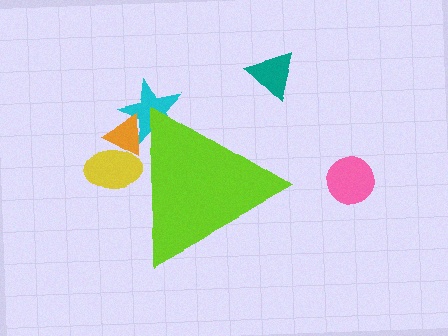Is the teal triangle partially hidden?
No, the teal triangle is fully visible.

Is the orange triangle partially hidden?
Yes, the orange triangle is partially hidden behind the lime triangle.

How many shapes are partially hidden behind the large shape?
3 shapes are partially hidden.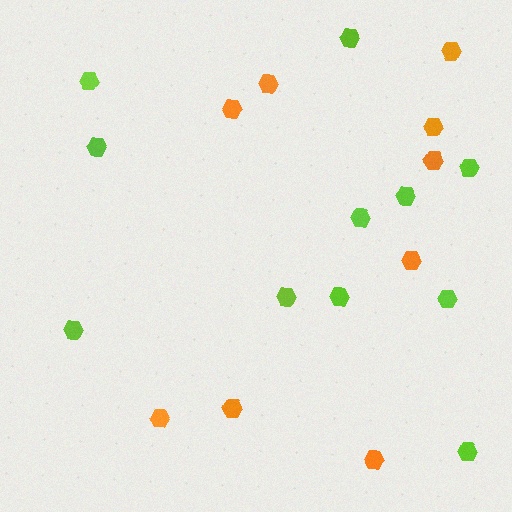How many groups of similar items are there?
There are 2 groups: one group of orange hexagons (9) and one group of lime hexagons (11).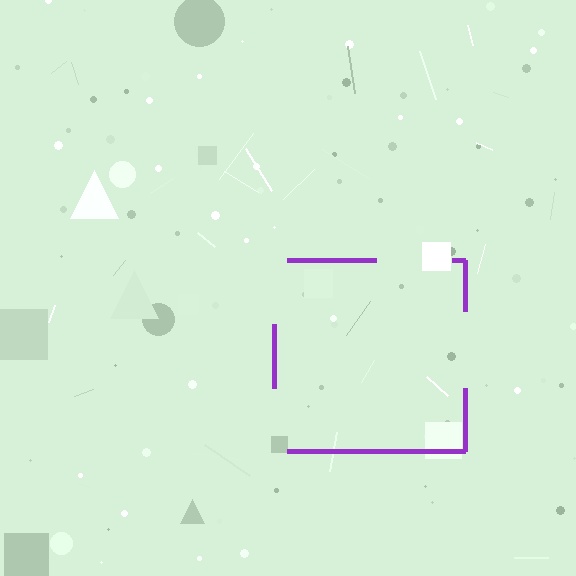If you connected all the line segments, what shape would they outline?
They would outline a square.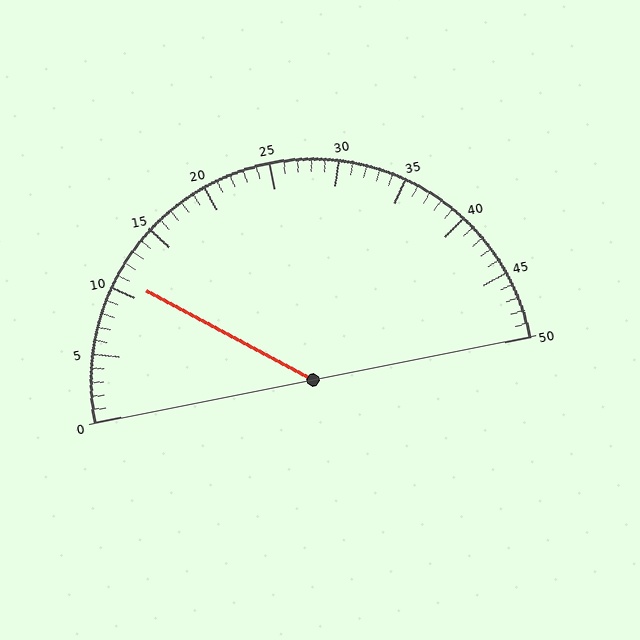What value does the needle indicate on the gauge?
The needle indicates approximately 11.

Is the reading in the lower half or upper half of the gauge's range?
The reading is in the lower half of the range (0 to 50).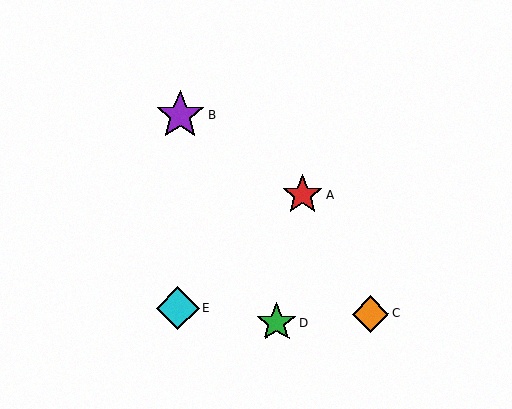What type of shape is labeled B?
Shape B is a purple star.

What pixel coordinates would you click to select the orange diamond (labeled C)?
Click at (371, 314) to select the orange diamond C.